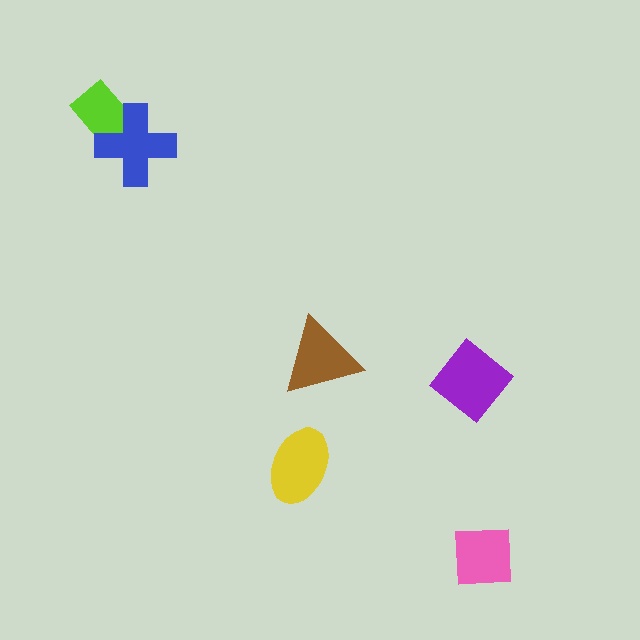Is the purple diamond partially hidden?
No, no other shape covers it.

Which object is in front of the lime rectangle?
The blue cross is in front of the lime rectangle.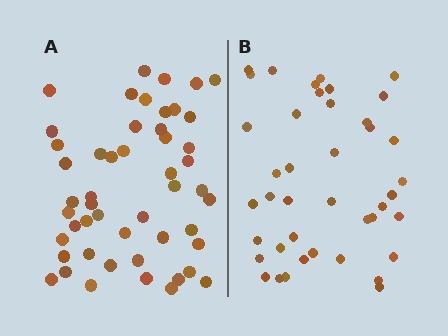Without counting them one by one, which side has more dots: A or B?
Region A (the left region) has more dots.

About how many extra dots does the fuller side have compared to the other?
Region A has roughly 8 or so more dots than region B.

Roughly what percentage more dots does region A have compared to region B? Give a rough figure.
About 20% more.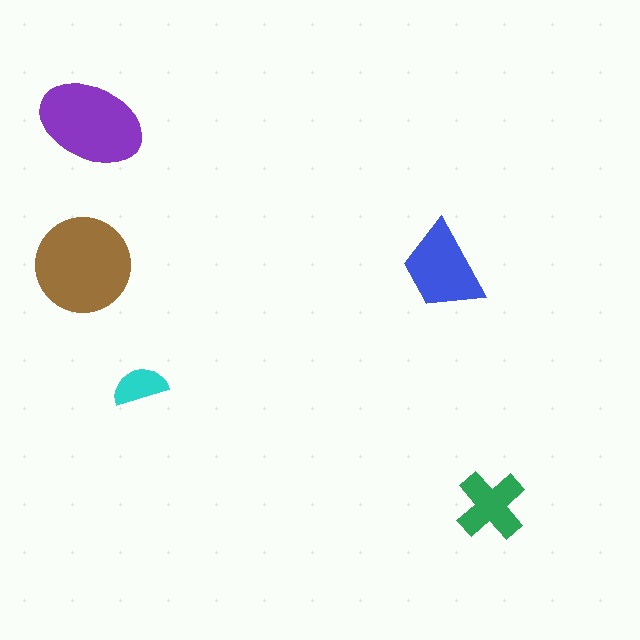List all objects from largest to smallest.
The brown circle, the purple ellipse, the blue trapezoid, the green cross, the cyan semicircle.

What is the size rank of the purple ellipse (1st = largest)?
2nd.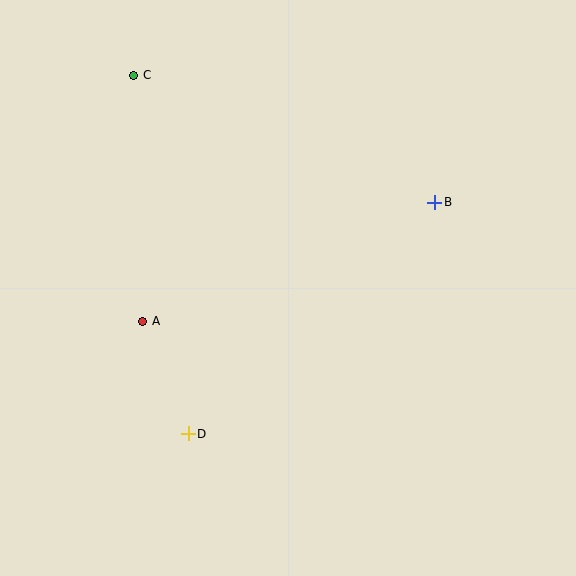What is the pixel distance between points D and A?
The distance between D and A is 121 pixels.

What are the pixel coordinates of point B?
Point B is at (435, 202).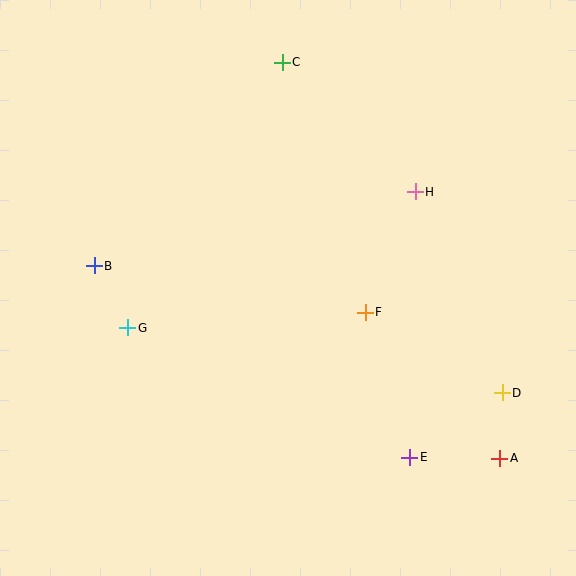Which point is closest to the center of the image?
Point F at (365, 312) is closest to the center.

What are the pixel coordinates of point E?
Point E is at (410, 457).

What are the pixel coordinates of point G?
Point G is at (128, 328).